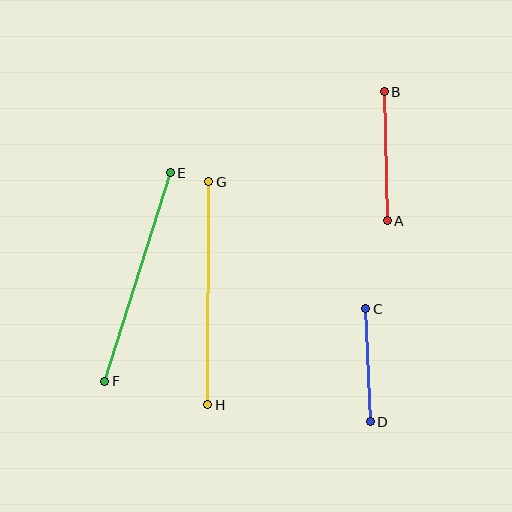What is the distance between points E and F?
The distance is approximately 218 pixels.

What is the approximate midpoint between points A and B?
The midpoint is at approximately (386, 156) pixels.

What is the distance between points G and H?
The distance is approximately 223 pixels.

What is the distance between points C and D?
The distance is approximately 113 pixels.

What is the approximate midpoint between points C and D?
The midpoint is at approximately (368, 365) pixels.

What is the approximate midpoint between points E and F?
The midpoint is at approximately (138, 277) pixels.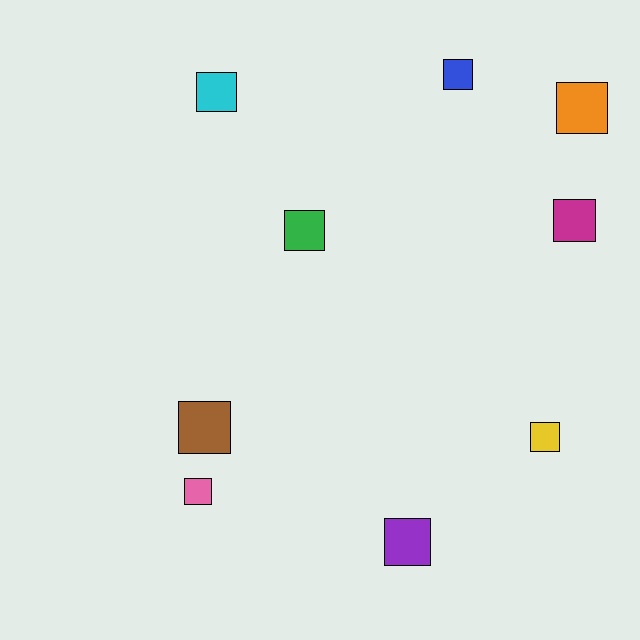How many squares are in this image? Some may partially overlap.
There are 9 squares.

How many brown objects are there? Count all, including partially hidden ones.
There is 1 brown object.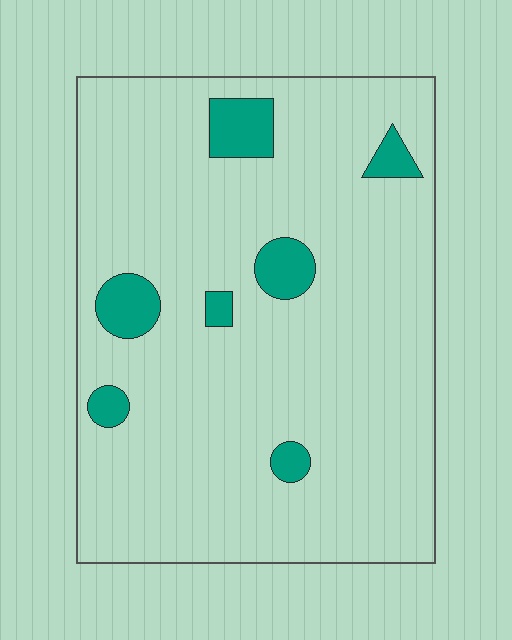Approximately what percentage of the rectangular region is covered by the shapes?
Approximately 10%.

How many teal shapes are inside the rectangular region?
7.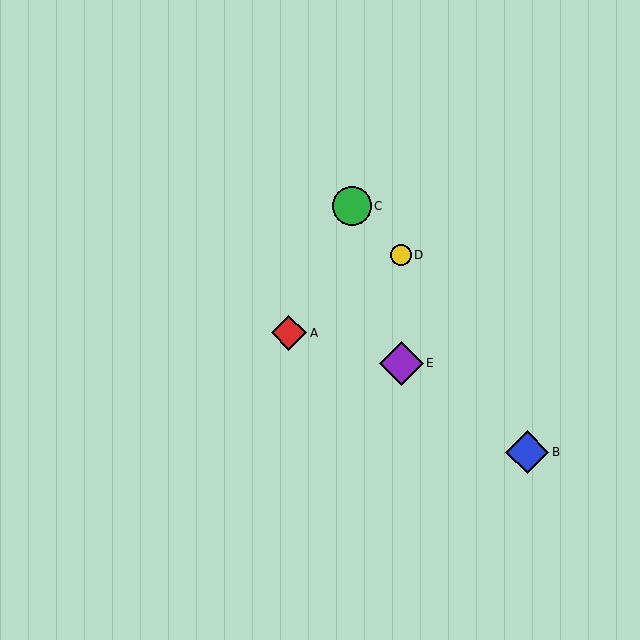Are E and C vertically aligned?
No, E is at x≈401 and C is at x≈352.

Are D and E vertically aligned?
Yes, both are at x≈401.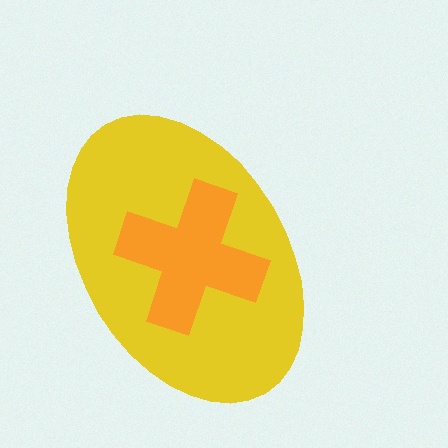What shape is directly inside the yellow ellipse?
The orange cross.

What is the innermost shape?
The orange cross.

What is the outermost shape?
The yellow ellipse.